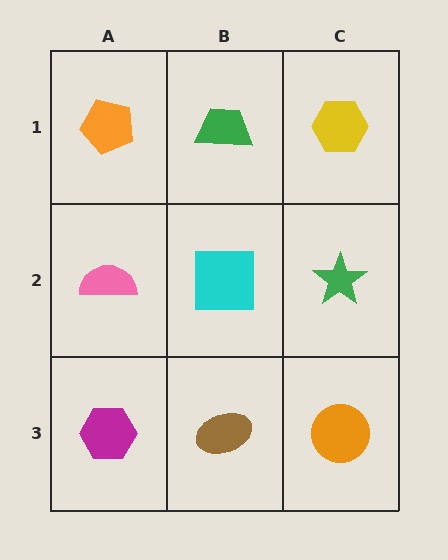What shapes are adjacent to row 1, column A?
A pink semicircle (row 2, column A), a green trapezoid (row 1, column B).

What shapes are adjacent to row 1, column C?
A green star (row 2, column C), a green trapezoid (row 1, column B).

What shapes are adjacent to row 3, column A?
A pink semicircle (row 2, column A), a brown ellipse (row 3, column B).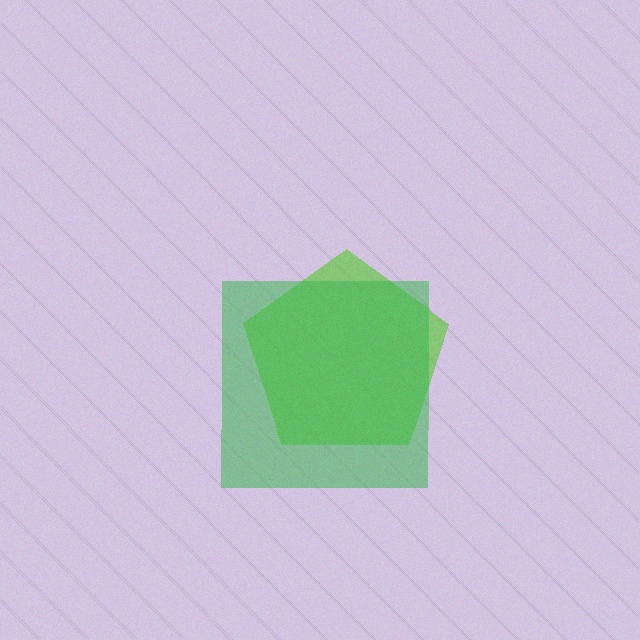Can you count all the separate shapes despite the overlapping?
Yes, there are 2 separate shapes.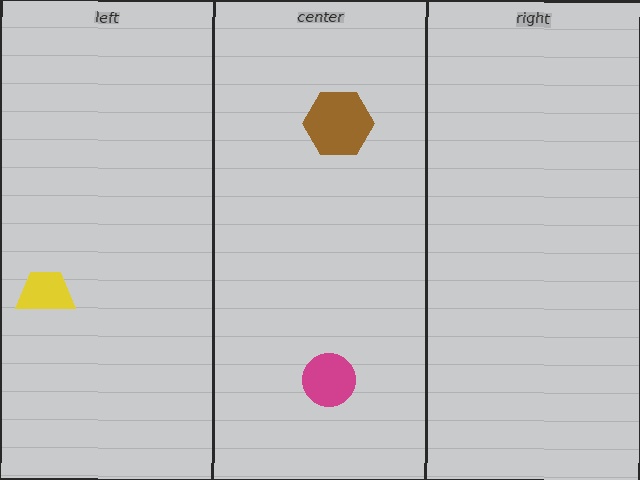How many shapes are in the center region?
2.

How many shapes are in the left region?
1.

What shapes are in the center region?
The brown hexagon, the magenta circle.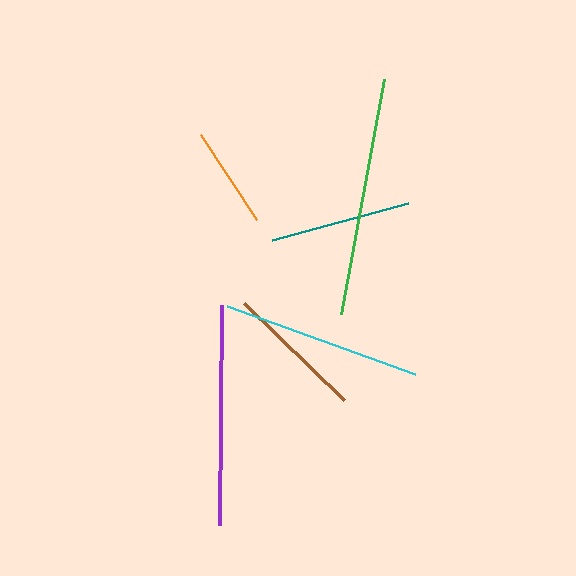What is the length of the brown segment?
The brown segment is approximately 139 pixels long.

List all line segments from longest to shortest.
From longest to shortest: green, purple, cyan, teal, brown, orange.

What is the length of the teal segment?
The teal segment is approximately 141 pixels long.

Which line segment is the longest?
The green line is the longest at approximately 240 pixels.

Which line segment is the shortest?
The orange line is the shortest at approximately 101 pixels.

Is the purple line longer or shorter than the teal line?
The purple line is longer than the teal line.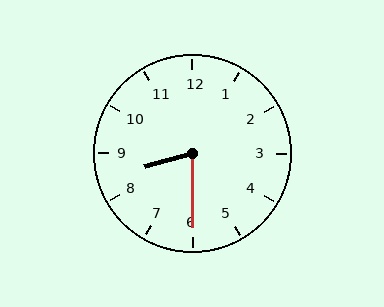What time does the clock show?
8:30.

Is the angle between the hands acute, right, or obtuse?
It is acute.